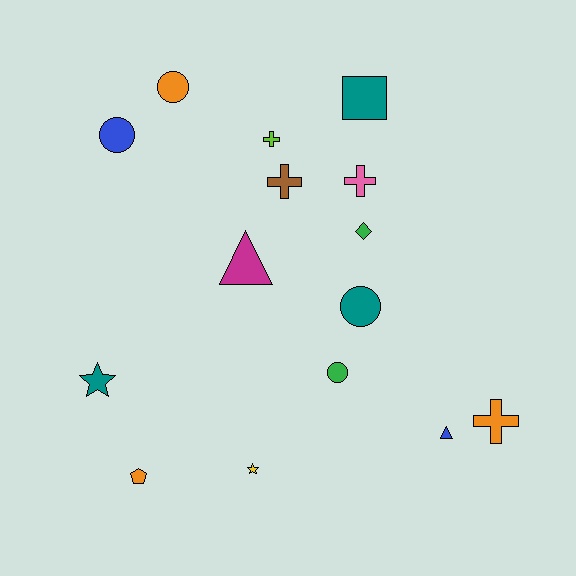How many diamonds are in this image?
There is 1 diamond.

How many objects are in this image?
There are 15 objects.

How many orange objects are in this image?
There are 3 orange objects.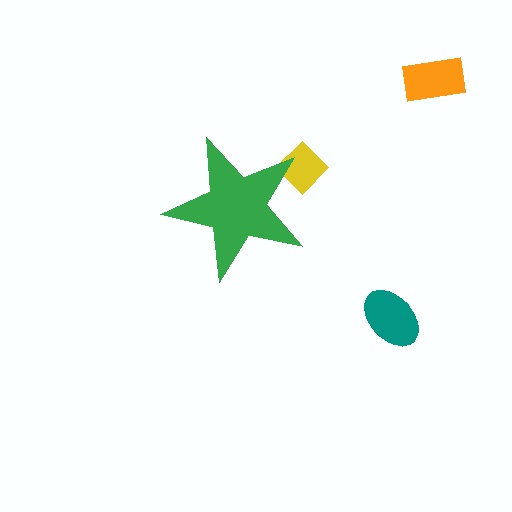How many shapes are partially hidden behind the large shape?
1 shape is partially hidden.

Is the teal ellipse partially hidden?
No, the teal ellipse is fully visible.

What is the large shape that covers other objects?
A green star.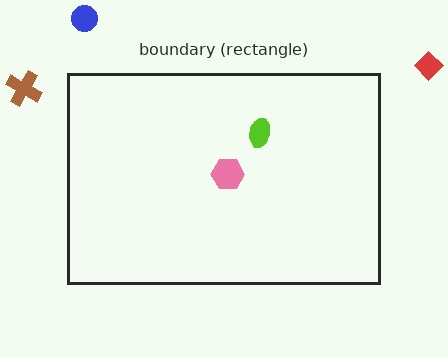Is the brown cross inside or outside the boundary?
Outside.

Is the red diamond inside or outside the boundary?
Outside.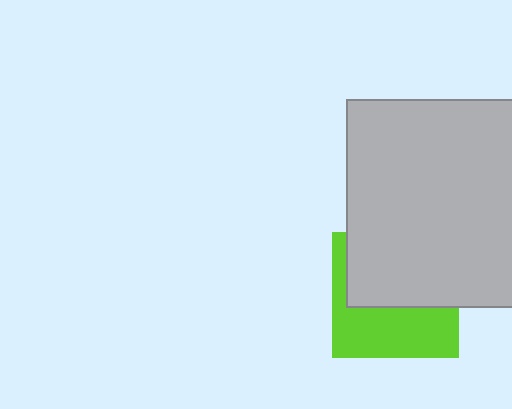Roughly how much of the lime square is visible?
About half of it is visible (roughly 46%).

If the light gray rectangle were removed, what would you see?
You would see the complete lime square.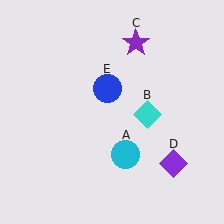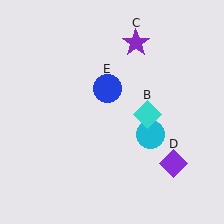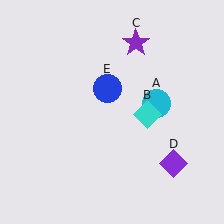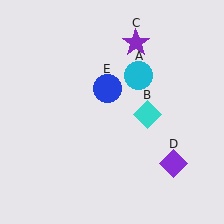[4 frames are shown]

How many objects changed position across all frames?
1 object changed position: cyan circle (object A).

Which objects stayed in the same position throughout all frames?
Cyan diamond (object B) and purple star (object C) and purple diamond (object D) and blue circle (object E) remained stationary.